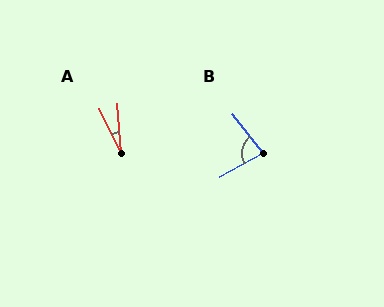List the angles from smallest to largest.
A (22°), B (82°).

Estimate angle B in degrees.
Approximately 82 degrees.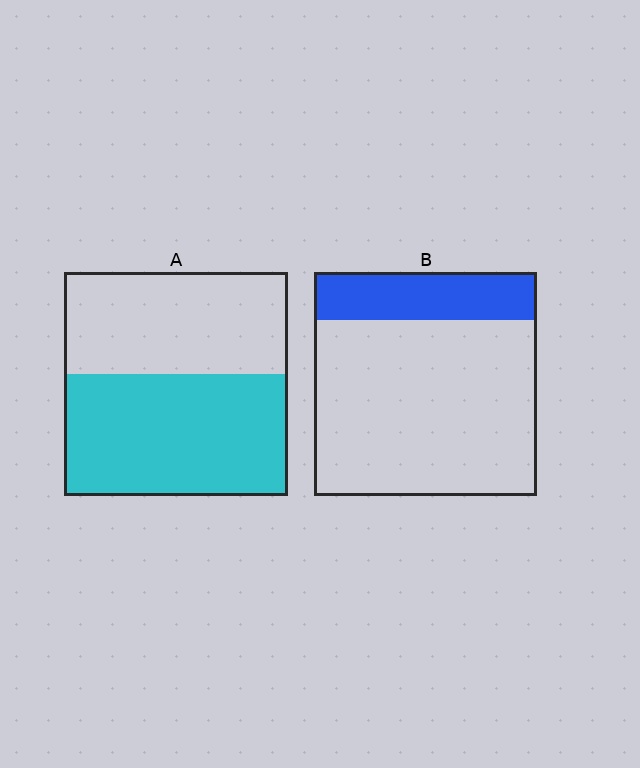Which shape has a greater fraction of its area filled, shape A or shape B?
Shape A.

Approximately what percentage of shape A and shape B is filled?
A is approximately 55% and B is approximately 20%.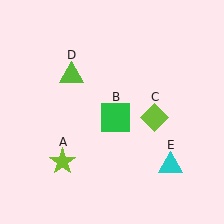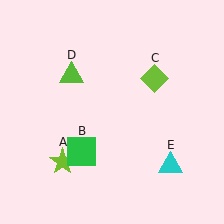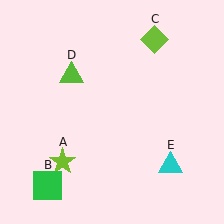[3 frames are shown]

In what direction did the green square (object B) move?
The green square (object B) moved down and to the left.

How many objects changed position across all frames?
2 objects changed position: green square (object B), lime diamond (object C).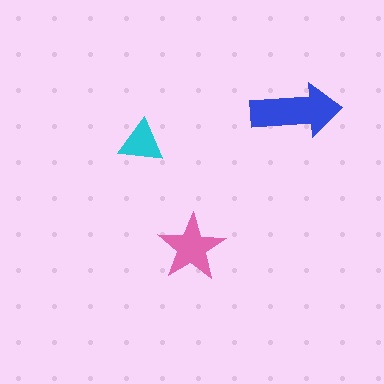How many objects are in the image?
There are 3 objects in the image.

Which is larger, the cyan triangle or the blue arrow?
The blue arrow.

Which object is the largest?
The blue arrow.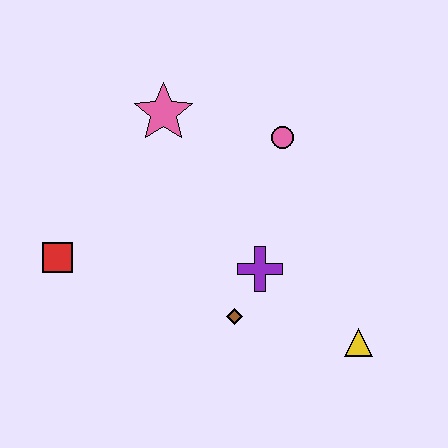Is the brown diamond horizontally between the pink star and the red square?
No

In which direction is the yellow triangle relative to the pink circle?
The yellow triangle is below the pink circle.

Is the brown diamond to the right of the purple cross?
No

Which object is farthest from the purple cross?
The red square is farthest from the purple cross.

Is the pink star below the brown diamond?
No